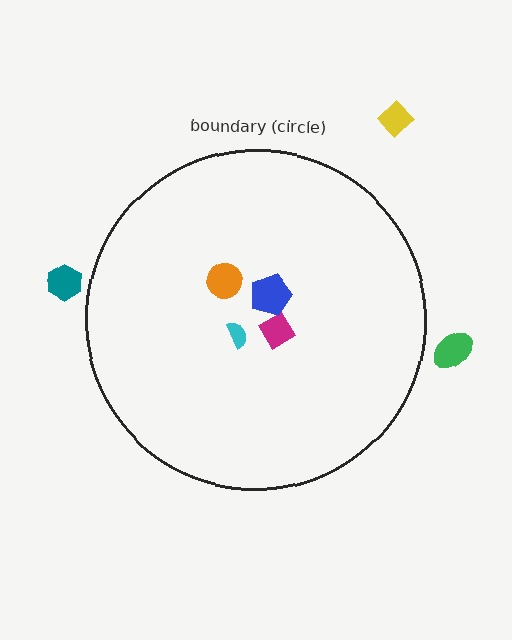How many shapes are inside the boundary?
4 inside, 3 outside.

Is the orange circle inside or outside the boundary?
Inside.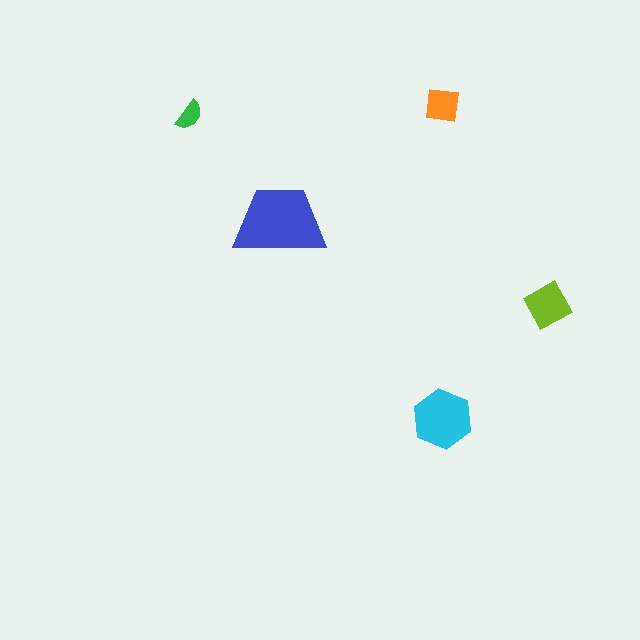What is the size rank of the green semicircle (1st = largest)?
5th.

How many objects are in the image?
There are 5 objects in the image.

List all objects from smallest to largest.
The green semicircle, the orange square, the lime diamond, the cyan hexagon, the blue trapezoid.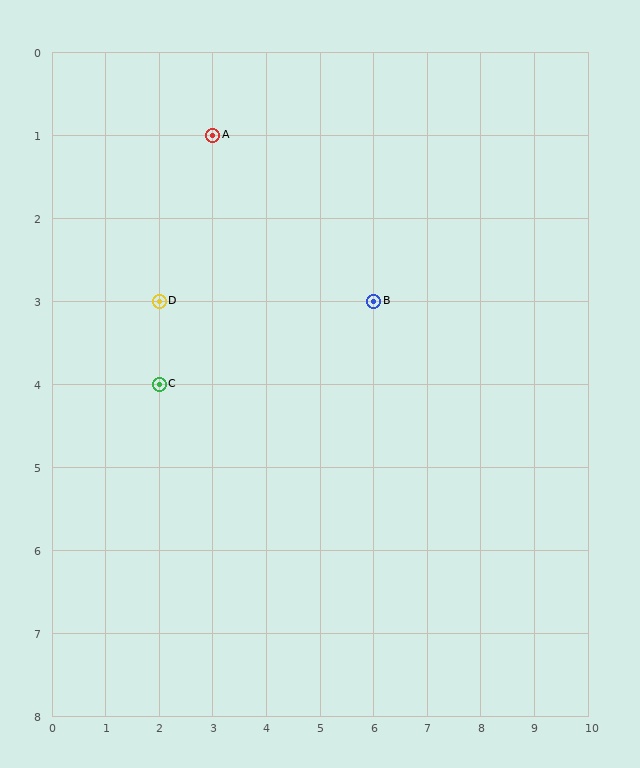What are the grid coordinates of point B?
Point B is at grid coordinates (6, 3).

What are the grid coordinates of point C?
Point C is at grid coordinates (2, 4).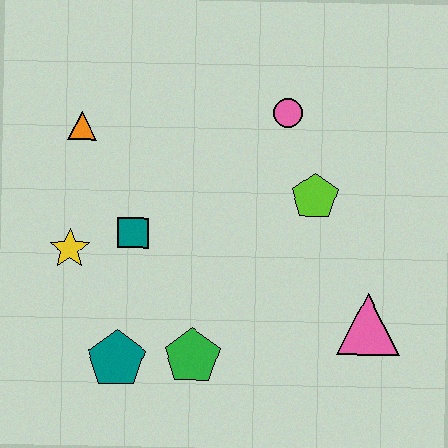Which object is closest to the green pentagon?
The teal pentagon is closest to the green pentagon.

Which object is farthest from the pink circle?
The teal pentagon is farthest from the pink circle.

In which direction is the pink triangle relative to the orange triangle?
The pink triangle is to the right of the orange triangle.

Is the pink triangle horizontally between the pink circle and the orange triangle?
No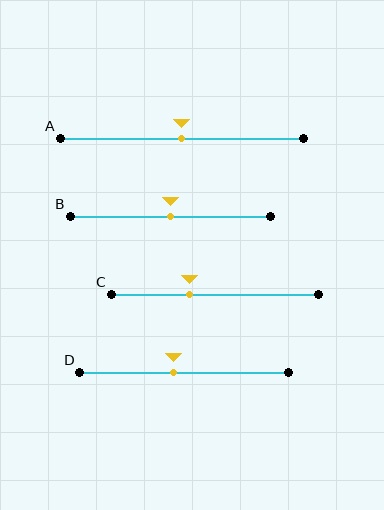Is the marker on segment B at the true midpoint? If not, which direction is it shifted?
Yes, the marker on segment B is at the true midpoint.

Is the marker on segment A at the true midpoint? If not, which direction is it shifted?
Yes, the marker on segment A is at the true midpoint.